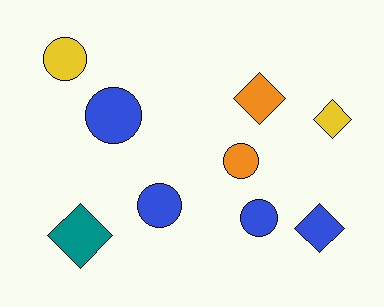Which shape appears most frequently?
Circle, with 5 objects.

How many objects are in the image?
There are 9 objects.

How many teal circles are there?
There are no teal circles.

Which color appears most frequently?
Blue, with 4 objects.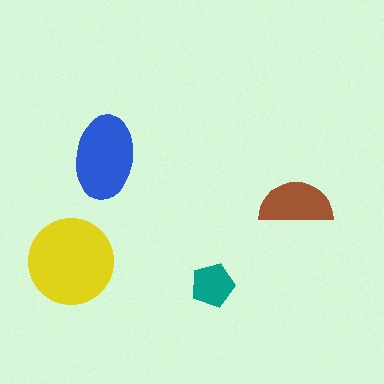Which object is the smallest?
The teal pentagon.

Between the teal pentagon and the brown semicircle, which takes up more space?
The brown semicircle.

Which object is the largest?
The yellow circle.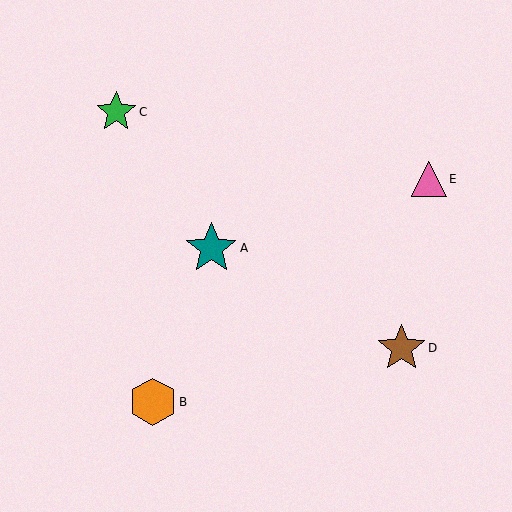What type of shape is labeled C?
Shape C is a green star.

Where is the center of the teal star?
The center of the teal star is at (211, 248).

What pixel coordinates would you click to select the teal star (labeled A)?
Click at (211, 248) to select the teal star A.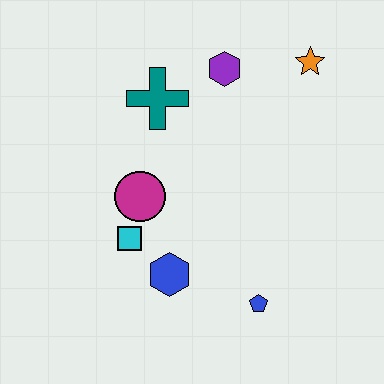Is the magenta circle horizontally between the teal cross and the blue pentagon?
No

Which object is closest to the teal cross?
The purple hexagon is closest to the teal cross.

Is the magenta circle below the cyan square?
No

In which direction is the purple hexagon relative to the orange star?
The purple hexagon is to the left of the orange star.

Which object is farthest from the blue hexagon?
The orange star is farthest from the blue hexagon.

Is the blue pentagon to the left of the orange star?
Yes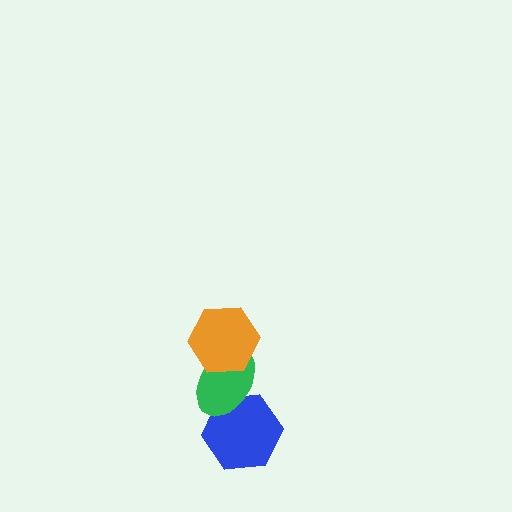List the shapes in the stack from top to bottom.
From top to bottom: the orange hexagon, the green ellipse, the blue hexagon.